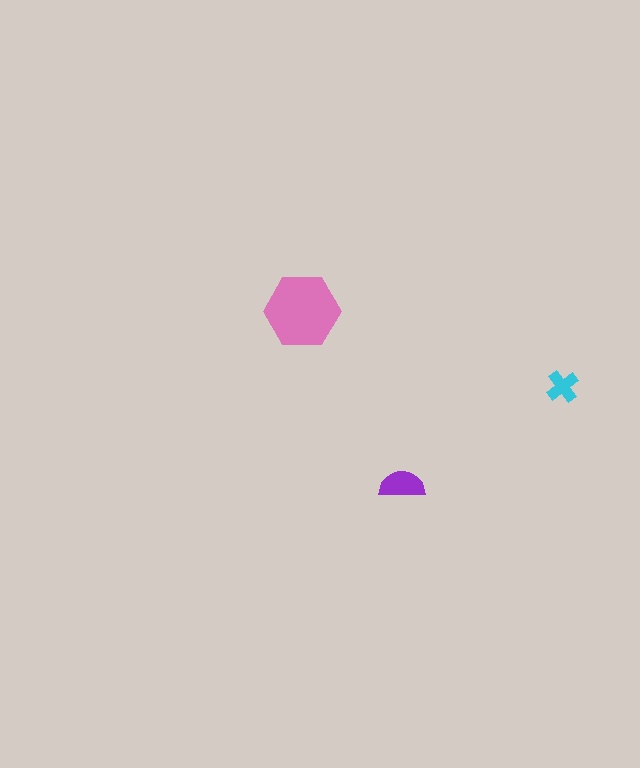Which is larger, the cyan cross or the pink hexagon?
The pink hexagon.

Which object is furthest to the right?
The cyan cross is rightmost.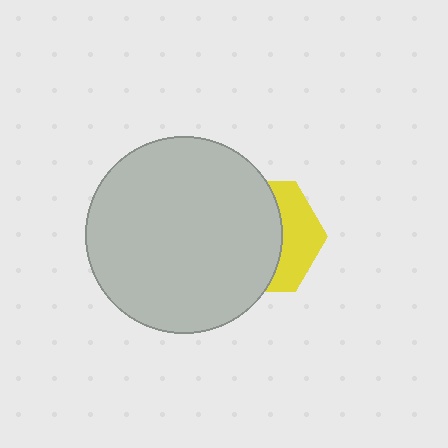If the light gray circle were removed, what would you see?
You would see the complete yellow hexagon.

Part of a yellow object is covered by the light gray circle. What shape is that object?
It is a hexagon.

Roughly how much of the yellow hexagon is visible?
A small part of it is visible (roughly 36%).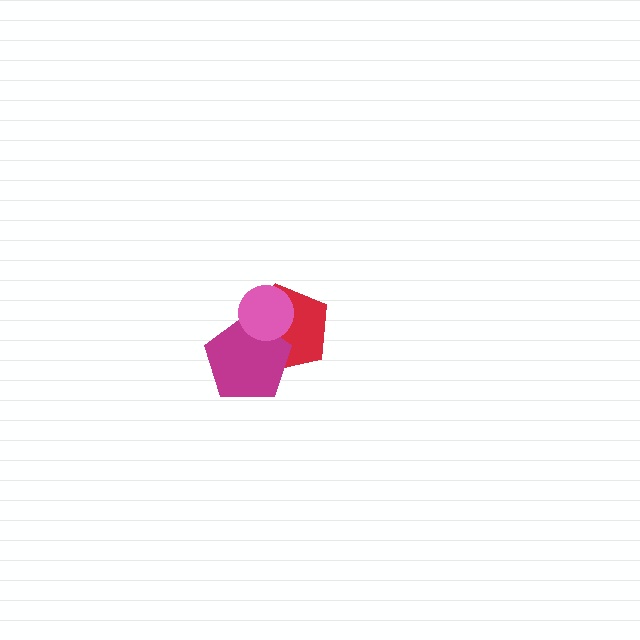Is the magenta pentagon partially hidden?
Yes, it is partially covered by another shape.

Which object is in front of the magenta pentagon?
The pink circle is in front of the magenta pentagon.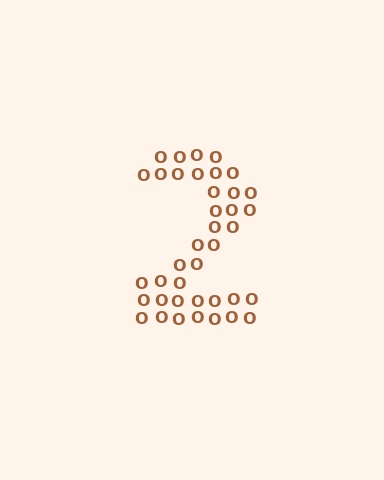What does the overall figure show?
The overall figure shows the digit 2.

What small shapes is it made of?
It is made of small letter O's.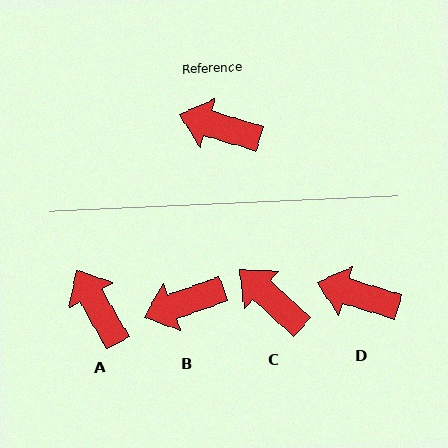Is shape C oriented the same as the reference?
No, it is off by about 26 degrees.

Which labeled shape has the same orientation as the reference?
D.